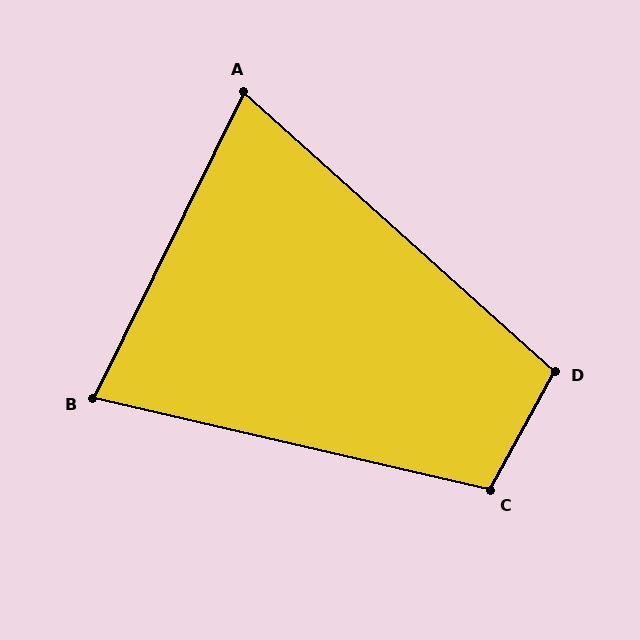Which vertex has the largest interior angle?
C, at approximately 106 degrees.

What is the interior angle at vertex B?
Approximately 77 degrees (acute).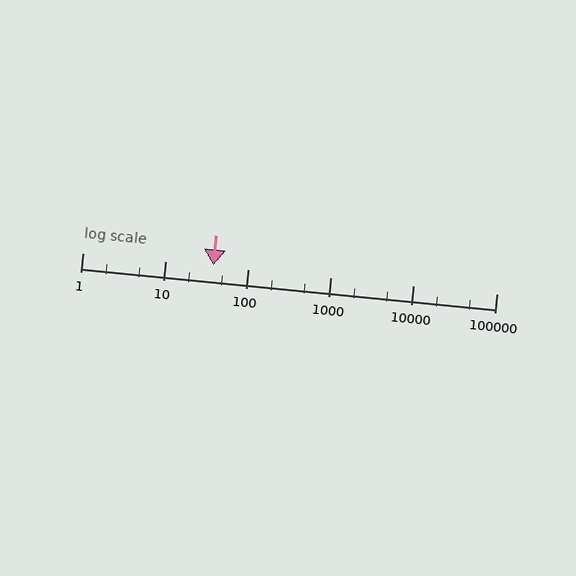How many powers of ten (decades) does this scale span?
The scale spans 5 decades, from 1 to 100000.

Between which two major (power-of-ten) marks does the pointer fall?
The pointer is between 10 and 100.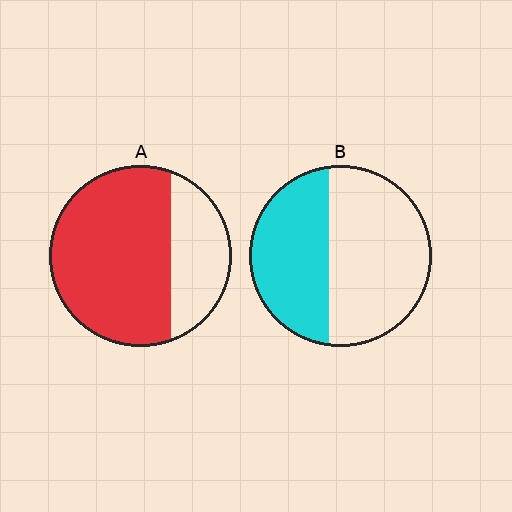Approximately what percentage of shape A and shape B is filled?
A is approximately 70% and B is approximately 40%.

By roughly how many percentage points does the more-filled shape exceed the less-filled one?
By roughly 30 percentage points (A over B).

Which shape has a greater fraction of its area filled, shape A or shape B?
Shape A.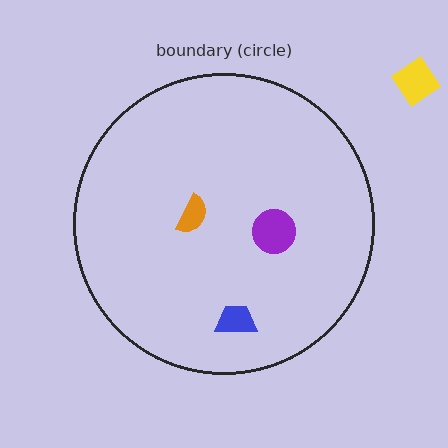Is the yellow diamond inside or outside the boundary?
Outside.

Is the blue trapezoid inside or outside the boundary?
Inside.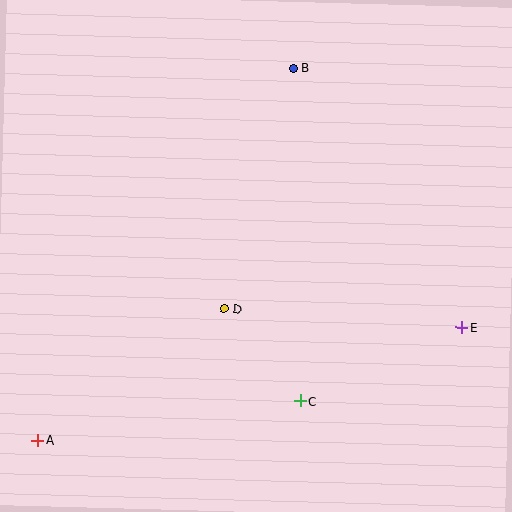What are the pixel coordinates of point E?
Point E is at (462, 327).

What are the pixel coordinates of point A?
Point A is at (38, 440).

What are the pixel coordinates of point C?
Point C is at (300, 401).